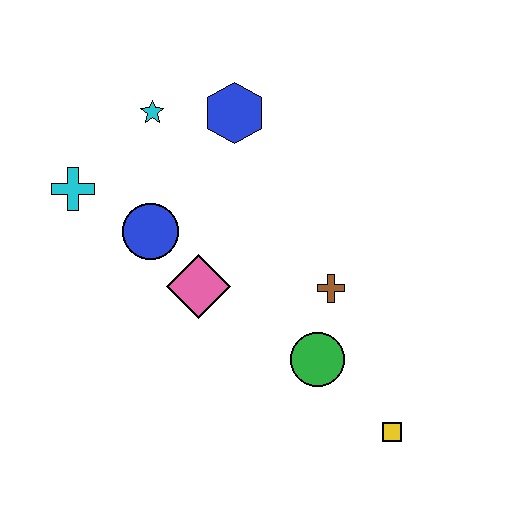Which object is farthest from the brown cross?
The cyan cross is farthest from the brown cross.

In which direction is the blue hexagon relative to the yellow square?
The blue hexagon is above the yellow square.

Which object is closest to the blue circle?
The pink diamond is closest to the blue circle.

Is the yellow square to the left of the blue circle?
No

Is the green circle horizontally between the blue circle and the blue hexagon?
No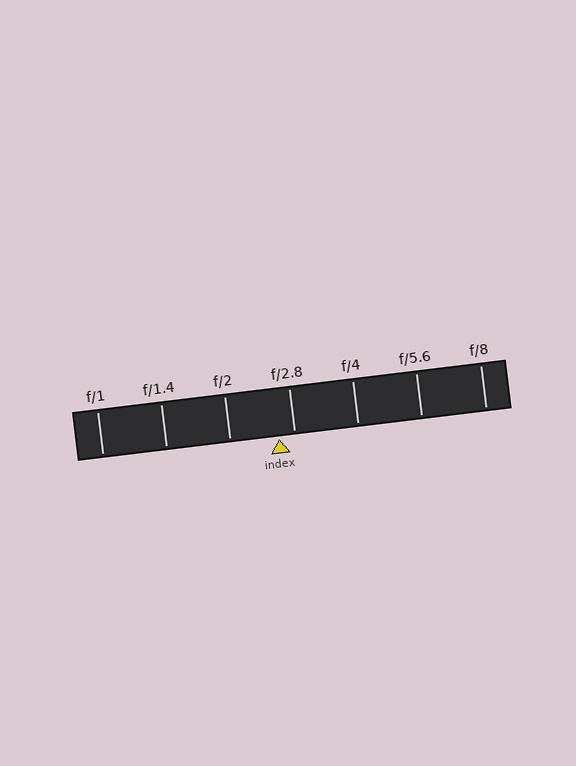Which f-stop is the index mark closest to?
The index mark is closest to f/2.8.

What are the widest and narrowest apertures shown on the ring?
The widest aperture shown is f/1 and the narrowest is f/8.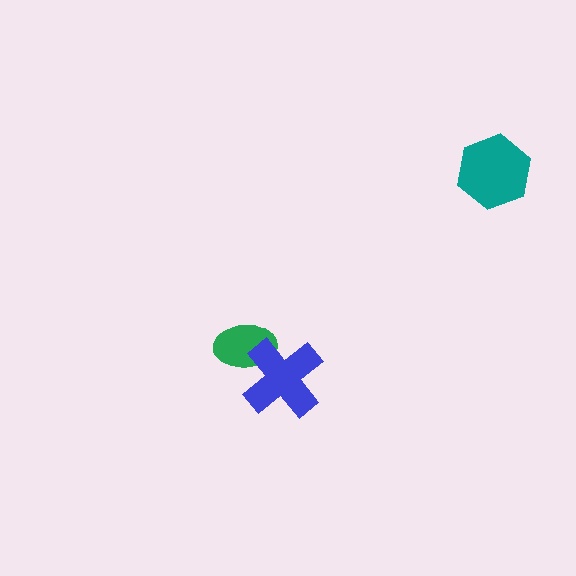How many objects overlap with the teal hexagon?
0 objects overlap with the teal hexagon.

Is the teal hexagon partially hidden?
No, no other shape covers it.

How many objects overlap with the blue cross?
1 object overlaps with the blue cross.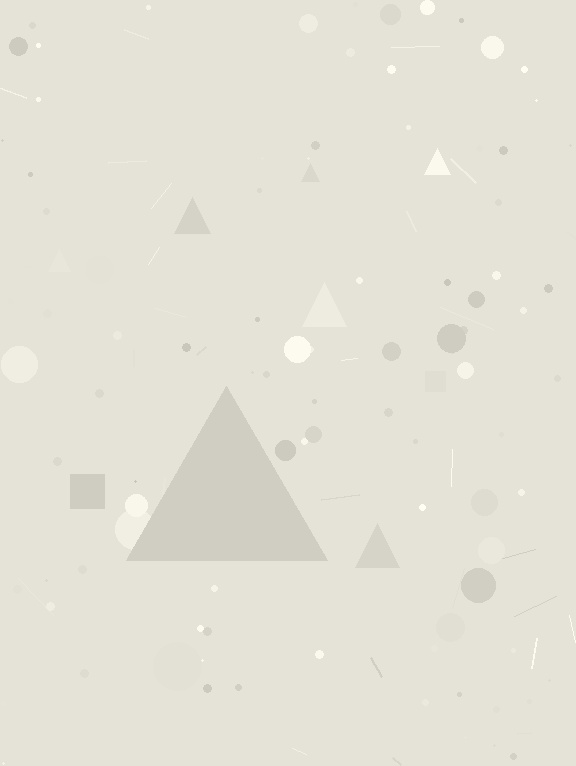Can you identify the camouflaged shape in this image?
The camouflaged shape is a triangle.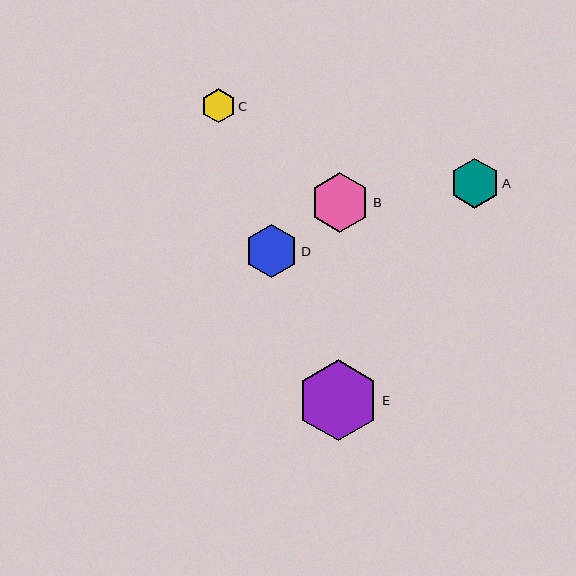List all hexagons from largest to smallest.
From largest to smallest: E, B, D, A, C.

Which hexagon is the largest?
Hexagon E is the largest with a size of approximately 81 pixels.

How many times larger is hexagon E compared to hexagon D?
Hexagon E is approximately 1.5 times the size of hexagon D.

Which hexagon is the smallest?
Hexagon C is the smallest with a size of approximately 34 pixels.